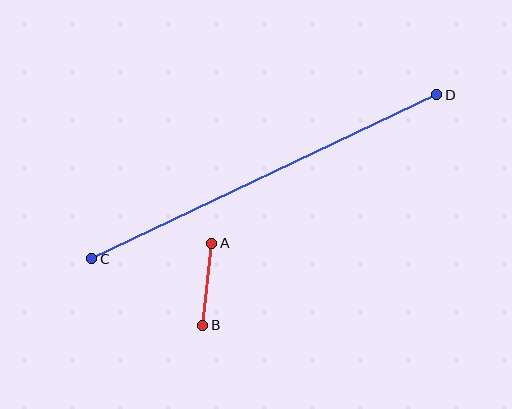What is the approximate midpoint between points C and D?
The midpoint is at approximately (264, 177) pixels.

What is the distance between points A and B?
The distance is approximately 83 pixels.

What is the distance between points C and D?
The distance is approximately 382 pixels.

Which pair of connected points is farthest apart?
Points C and D are farthest apart.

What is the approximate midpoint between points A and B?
The midpoint is at approximately (207, 284) pixels.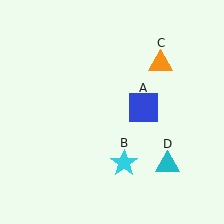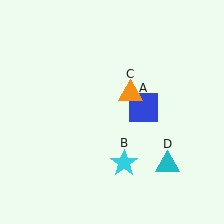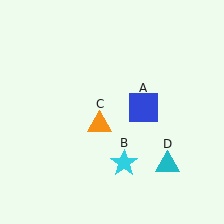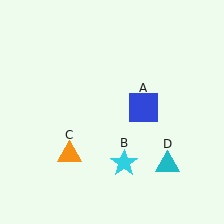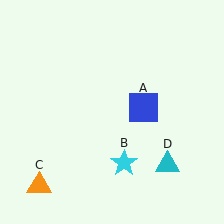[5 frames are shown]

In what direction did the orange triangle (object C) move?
The orange triangle (object C) moved down and to the left.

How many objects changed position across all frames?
1 object changed position: orange triangle (object C).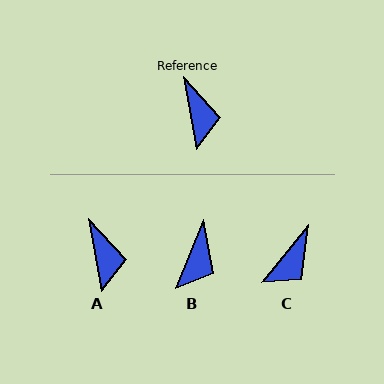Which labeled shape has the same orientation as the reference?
A.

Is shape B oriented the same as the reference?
No, it is off by about 32 degrees.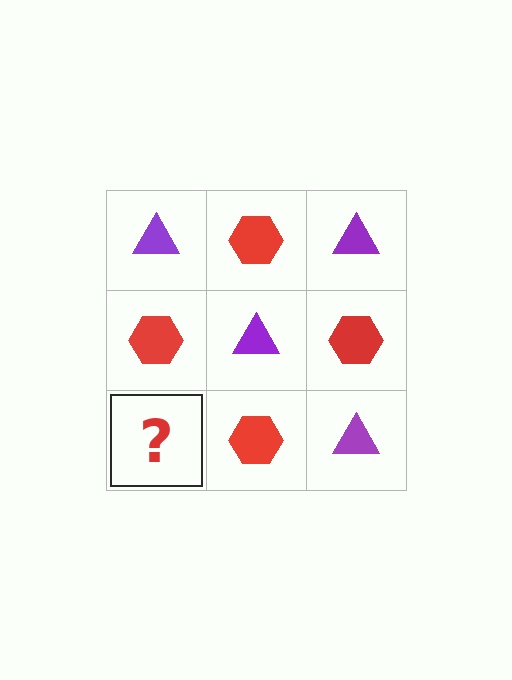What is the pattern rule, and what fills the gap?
The rule is that it alternates purple triangle and red hexagon in a checkerboard pattern. The gap should be filled with a purple triangle.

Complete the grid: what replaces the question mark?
The question mark should be replaced with a purple triangle.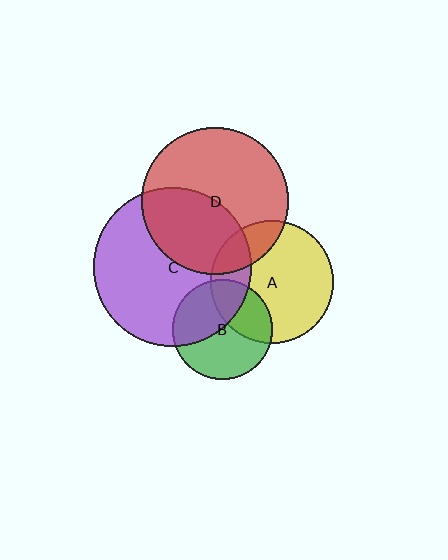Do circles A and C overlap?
Yes.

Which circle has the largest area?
Circle C (purple).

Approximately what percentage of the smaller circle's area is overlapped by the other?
Approximately 25%.